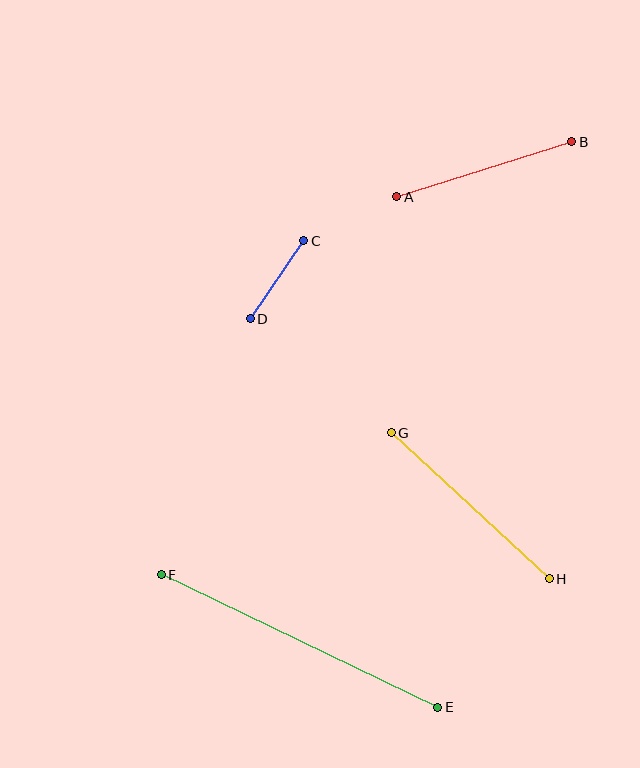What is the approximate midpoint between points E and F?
The midpoint is at approximately (300, 641) pixels.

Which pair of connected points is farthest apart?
Points E and F are farthest apart.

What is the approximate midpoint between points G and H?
The midpoint is at approximately (470, 506) pixels.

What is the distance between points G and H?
The distance is approximately 215 pixels.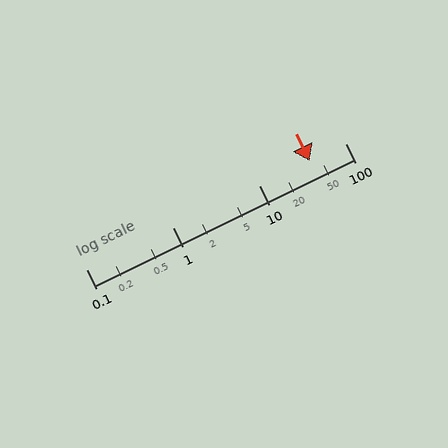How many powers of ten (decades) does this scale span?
The scale spans 3 decades, from 0.1 to 100.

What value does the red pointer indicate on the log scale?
The pointer indicates approximately 39.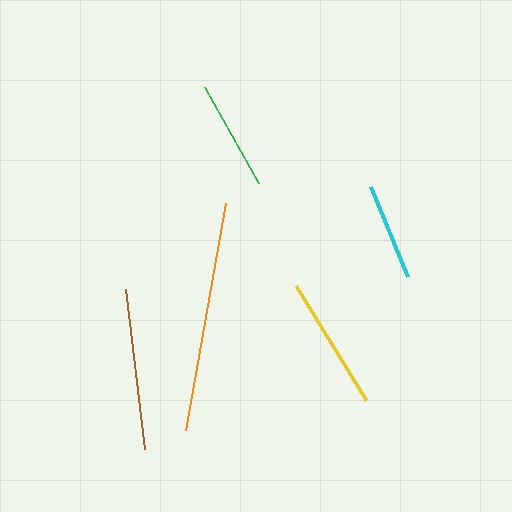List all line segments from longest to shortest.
From longest to shortest: orange, brown, yellow, green, cyan.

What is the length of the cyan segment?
The cyan segment is approximately 97 pixels long.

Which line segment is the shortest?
The cyan line is the shortest at approximately 97 pixels.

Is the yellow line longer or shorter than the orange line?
The orange line is longer than the yellow line.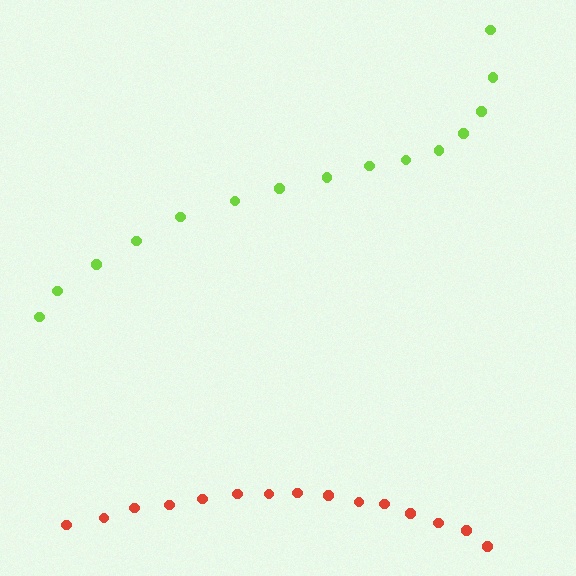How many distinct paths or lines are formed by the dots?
There are 2 distinct paths.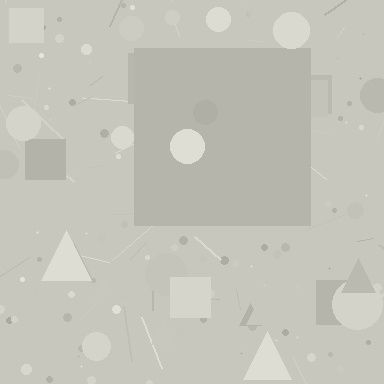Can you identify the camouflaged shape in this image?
The camouflaged shape is a square.